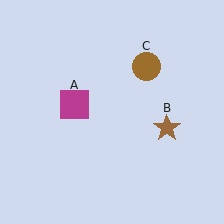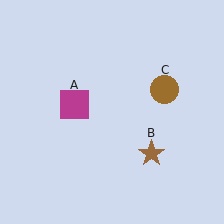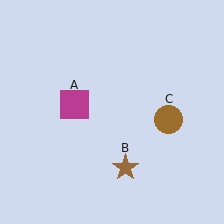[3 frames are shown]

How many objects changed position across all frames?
2 objects changed position: brown star (object B), brown circle (object C).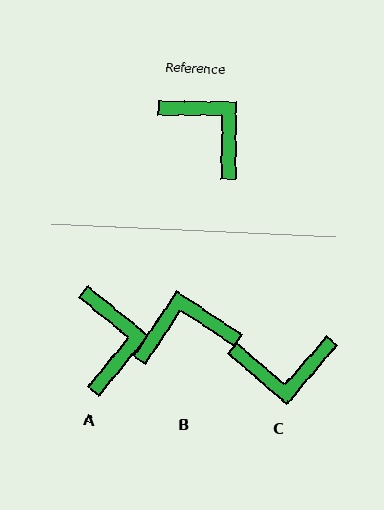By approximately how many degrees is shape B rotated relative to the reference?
Approximately 56 degrees counter-clockwise.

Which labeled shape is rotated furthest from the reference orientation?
C, about 130 degrees away.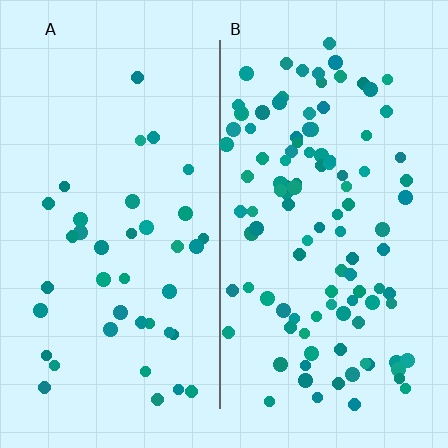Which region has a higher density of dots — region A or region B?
B (the right).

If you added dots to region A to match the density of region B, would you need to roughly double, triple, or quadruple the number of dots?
Approximately triple.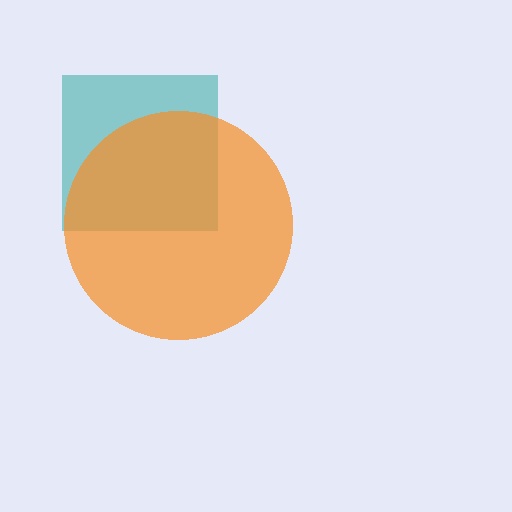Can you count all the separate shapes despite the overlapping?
Yes, there are 2 separate shapes.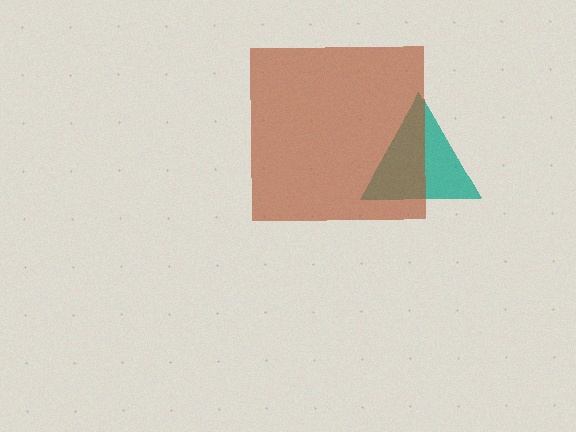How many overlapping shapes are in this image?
There are 2 overlapping shapes in the image.